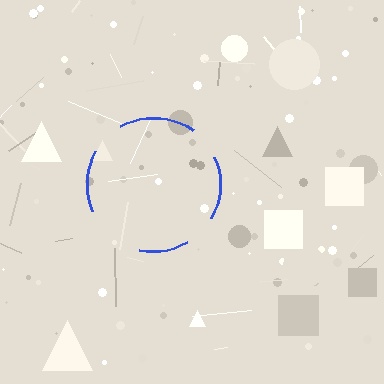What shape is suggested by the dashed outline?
The dashed outline suggests a circle.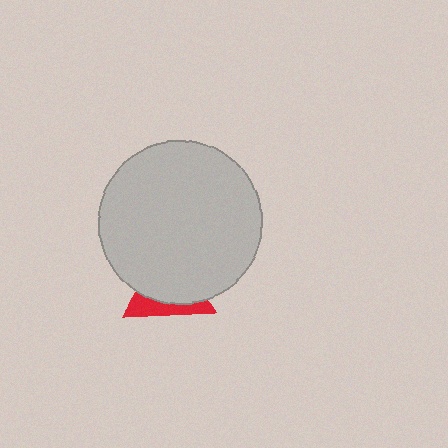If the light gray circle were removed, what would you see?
You would see the complete red triangle.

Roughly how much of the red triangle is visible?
A small part of it is visible (roughly 32%).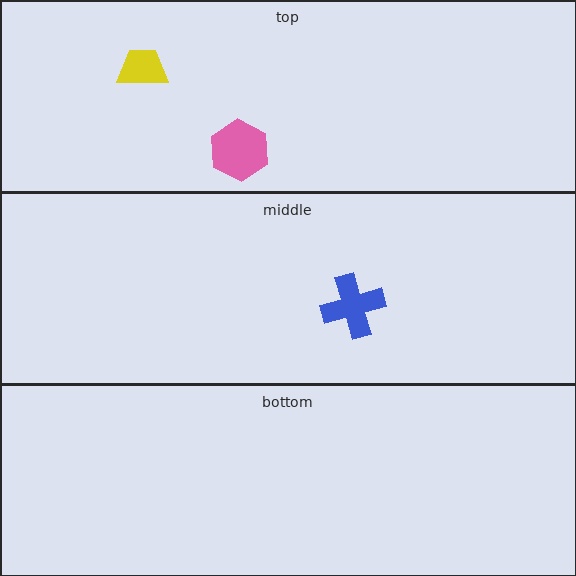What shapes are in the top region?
The yellow trapezoid, the pink hexagon.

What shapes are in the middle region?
The blue cross.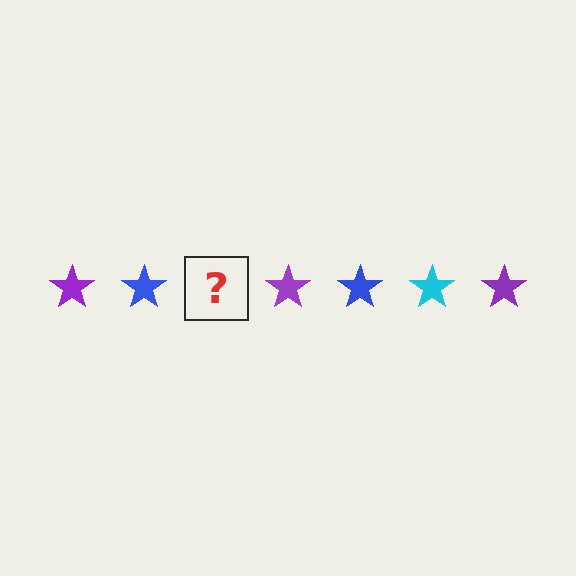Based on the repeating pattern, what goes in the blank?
The blank should be a cyan star.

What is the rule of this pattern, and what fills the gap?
The rule is that the pattern cycles through purple, blue, cyan stars. The gap should be filled with a cyan star.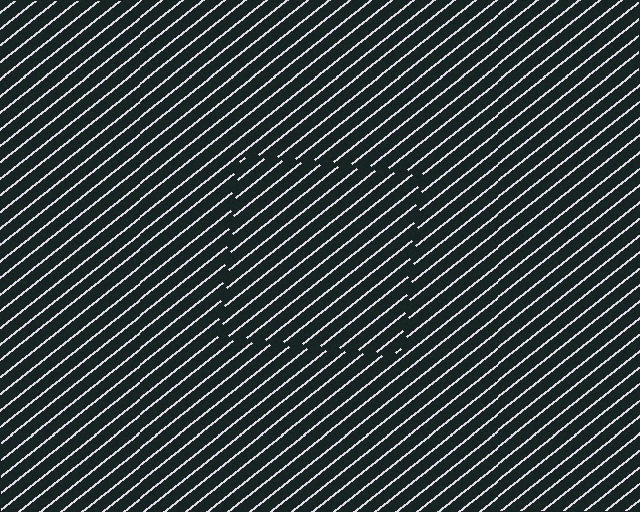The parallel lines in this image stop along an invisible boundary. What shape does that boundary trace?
An illusory square. The interior of the shape contains the same grating, shifted by half a period — the contour is defined by the phase discontinuity where line-ends from the inner and outer gratings abut.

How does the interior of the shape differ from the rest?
The interior of the shape contains the same grating, shifted by half a period — the contour is defined by the phase discontinuity where line-ends from the inner and outer gratings abut.